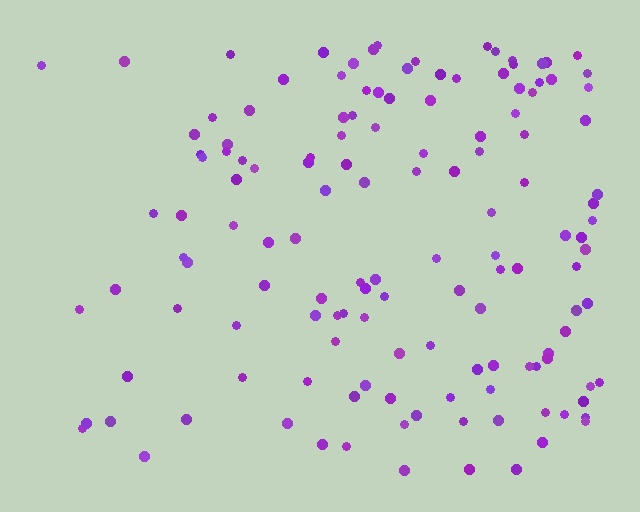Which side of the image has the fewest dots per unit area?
The left.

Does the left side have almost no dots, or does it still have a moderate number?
Still a moderate number, just noticeably fewer than the right.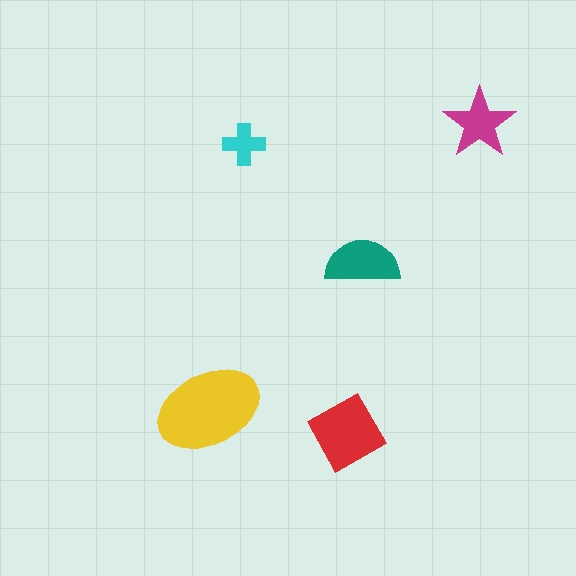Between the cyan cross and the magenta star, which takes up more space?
The magenta star.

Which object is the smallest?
The cyan cross.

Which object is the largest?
The yellow ellipse.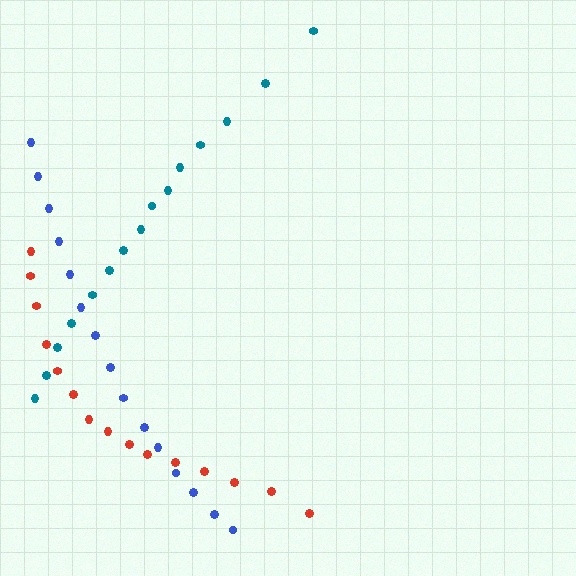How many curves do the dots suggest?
There are 3 distinct paths.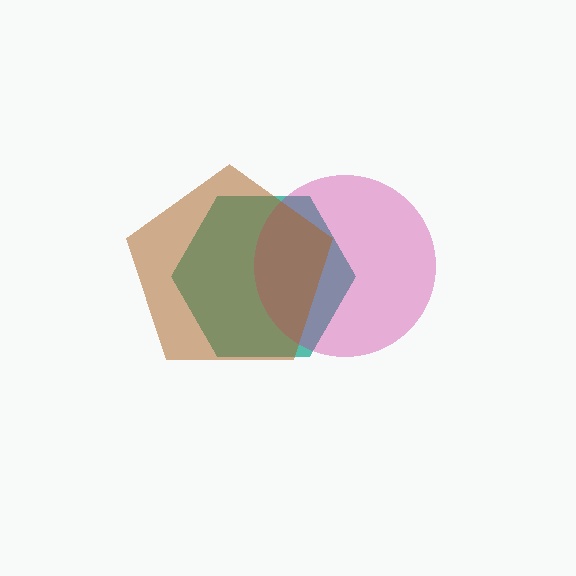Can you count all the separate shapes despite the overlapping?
Yes, there are 3 separate shapes.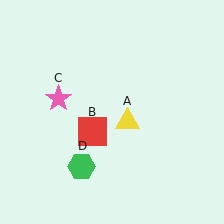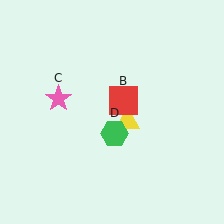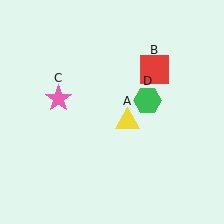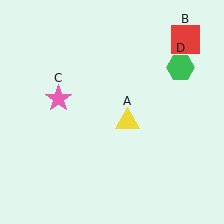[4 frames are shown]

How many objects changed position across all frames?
2 objects changed position: red square (object B), green hexagon (object D).